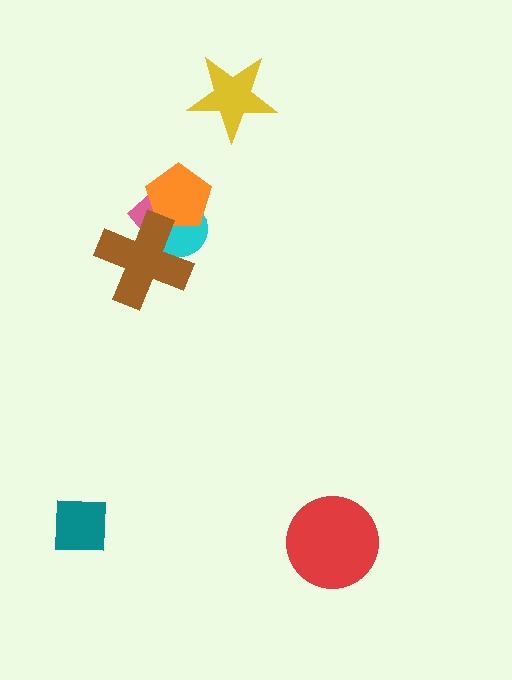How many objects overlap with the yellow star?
0 objects overlap with the yellow star.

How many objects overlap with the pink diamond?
3 objects overlap with the pink diamond.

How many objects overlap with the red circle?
0 objects overlap with the red circle.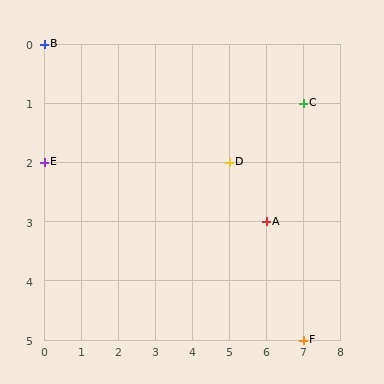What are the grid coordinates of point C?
Point C is at grid coordinates (7, 1).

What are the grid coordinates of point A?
Point A is at grid coordinates (6, 3).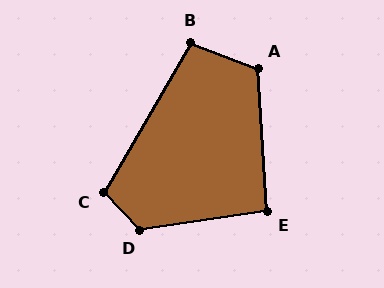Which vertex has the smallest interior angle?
E, at approximately 95 degrees.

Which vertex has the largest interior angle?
D, at approximately 125 degrees.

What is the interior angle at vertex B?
Approximately 100 degrees (obtuse).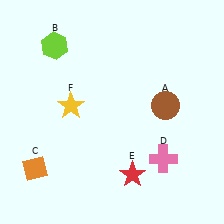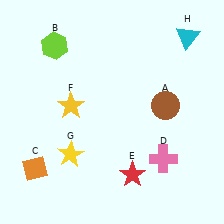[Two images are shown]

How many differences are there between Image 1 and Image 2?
There are 2 differences between the two images.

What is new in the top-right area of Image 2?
A cyan triangle (H) was added in the top-right area of Image 2.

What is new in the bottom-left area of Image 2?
A yellow star (G) was added in the bottom-left area of Image 2.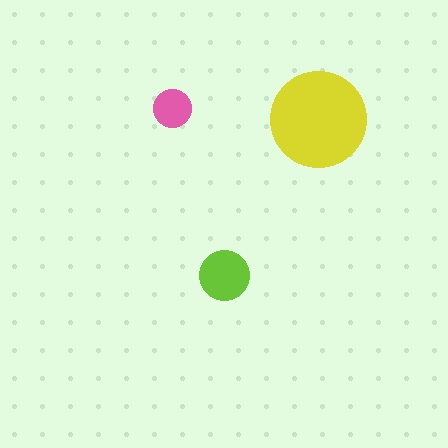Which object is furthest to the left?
The pink circle is leftmost.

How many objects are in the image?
There are 3 objects in the image.